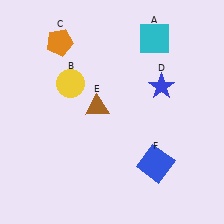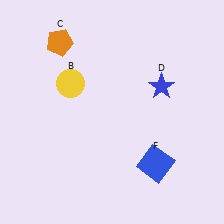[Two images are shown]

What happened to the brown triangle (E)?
The brown triangle (E) was removed in Image 2. It was in the top-left area of Image 1.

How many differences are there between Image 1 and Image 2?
There are 2 differences between the two images.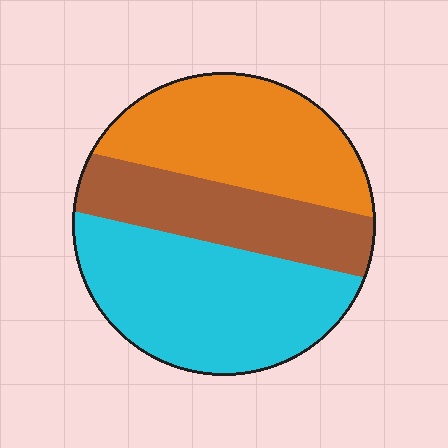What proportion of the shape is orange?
Orange takes up about one third (1/3) of the shape.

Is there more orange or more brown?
Orange.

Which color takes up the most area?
Cyan, at roughly 40%.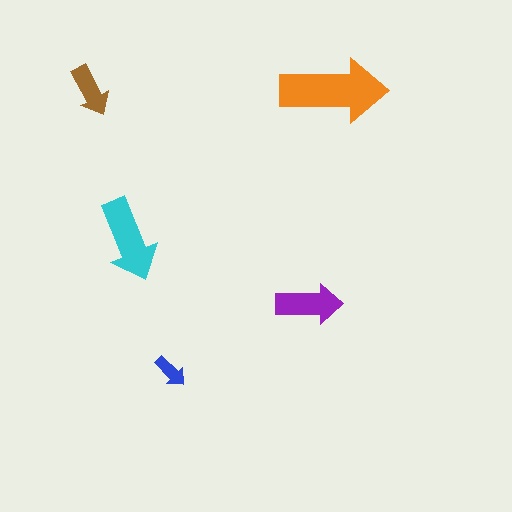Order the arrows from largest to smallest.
the orange one, the cyan one, the purple one, the brown one, the blue one.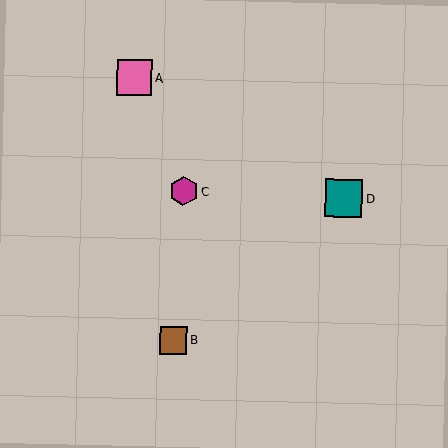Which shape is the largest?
The teal square (labeled D) is the largest.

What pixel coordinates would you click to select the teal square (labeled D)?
Click at (344, 199) to select the teal square D.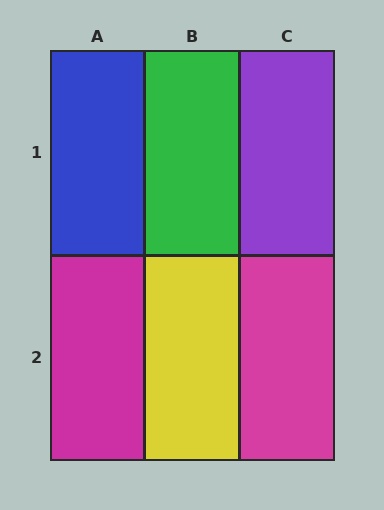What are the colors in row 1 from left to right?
Blue, green, purple.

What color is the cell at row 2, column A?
Magenta.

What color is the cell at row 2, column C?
Magenta.